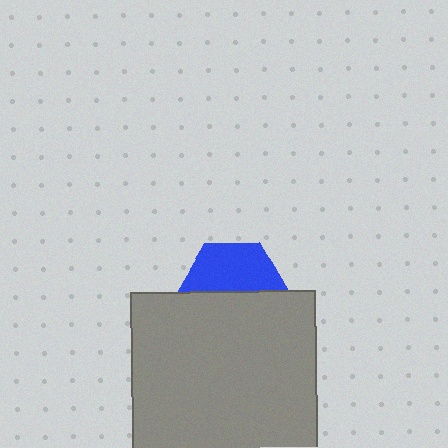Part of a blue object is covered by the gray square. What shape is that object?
It is a hexagon.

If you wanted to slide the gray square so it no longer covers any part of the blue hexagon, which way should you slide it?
Slide it down — that is the most direct way to separate the two shapes.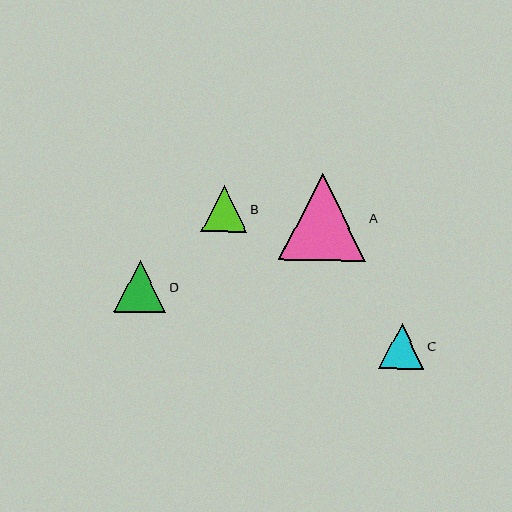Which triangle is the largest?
Triangle A is the largest with a size of approximately 86 pixels.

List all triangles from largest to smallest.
From largest to smallest: A, D, B, C.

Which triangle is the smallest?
Triangle C is the smallest with a size of approximately 46 pixels.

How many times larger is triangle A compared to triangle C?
Triangle A is approximately 1.9 times the size of triangle C.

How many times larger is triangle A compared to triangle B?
Triangle A is approximately 1.9 times the size of triangle B.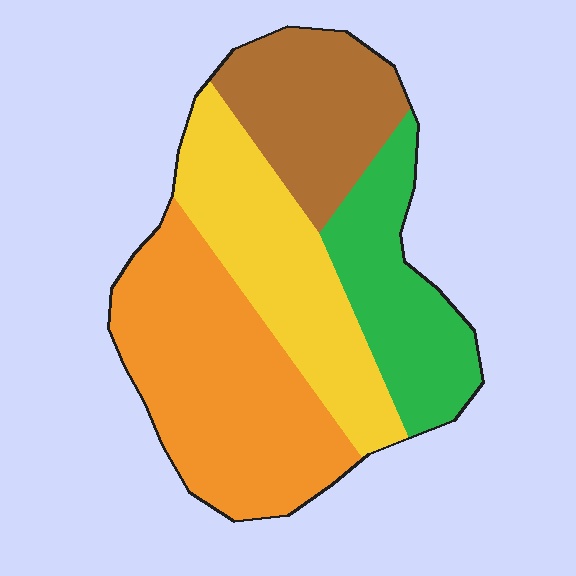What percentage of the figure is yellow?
Yellow covers about 25% of the figure.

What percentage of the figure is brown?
Brown covers 20% of the figure.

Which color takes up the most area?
Orange, at roughly 35%.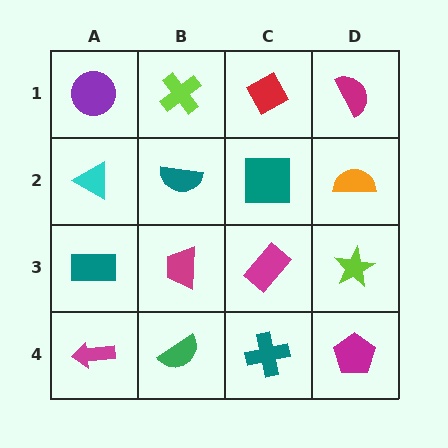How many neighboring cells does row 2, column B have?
4.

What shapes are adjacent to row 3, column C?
A teal square (row 2, column C), a teal cross (row 4, column C), a magenta trapezoid (row 3, column B), a lime star (row 3, column D).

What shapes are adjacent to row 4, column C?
A magenta rectangle (row 3, column C), a green semicircle (row 4, column B), a magenta pentagon (row 4, column D).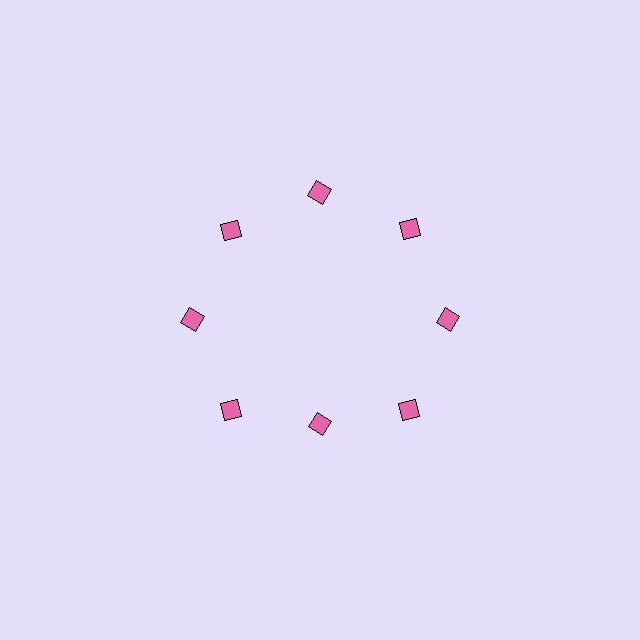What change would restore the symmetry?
The symmetry would be restored by moving it outward, back onto the ring so that all 8 diamonds sit at equal angles and equal distance from the center.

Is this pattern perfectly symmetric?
No. The 8 pink diamonds are arranged in a ring, but one element near the 6 o'clock position is pulled inward toward the center, breaking the 8-fold rotational symmetry.